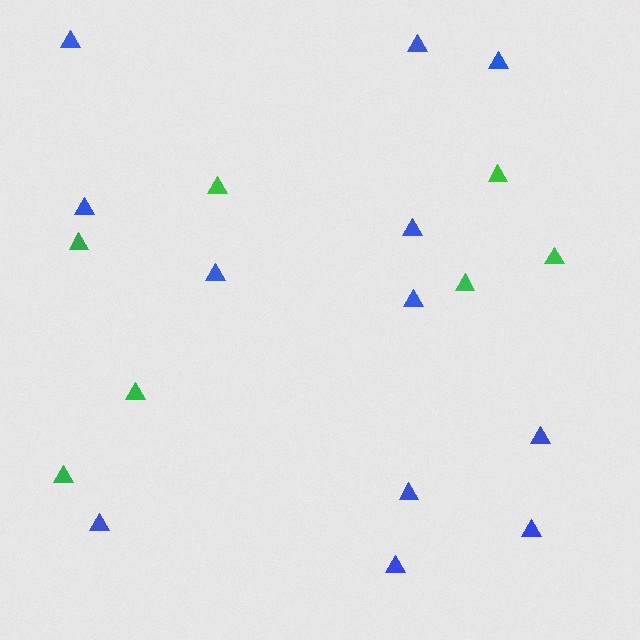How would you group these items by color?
There are 2 groups: one group of blue triangles (12) and one group of green triangles (7).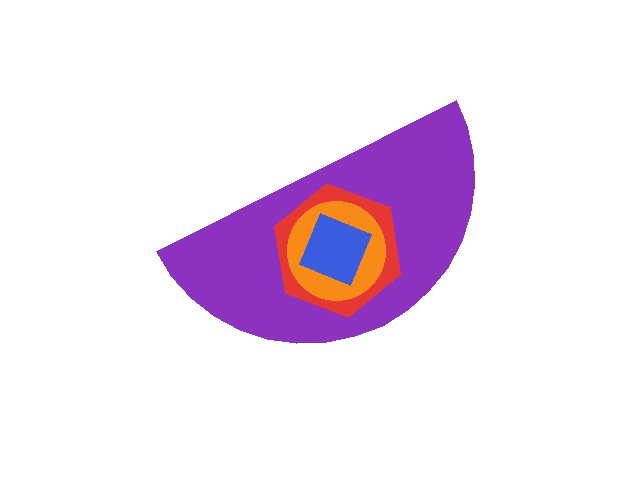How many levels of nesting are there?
4.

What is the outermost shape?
The purple semicircle.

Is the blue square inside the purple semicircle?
Yes.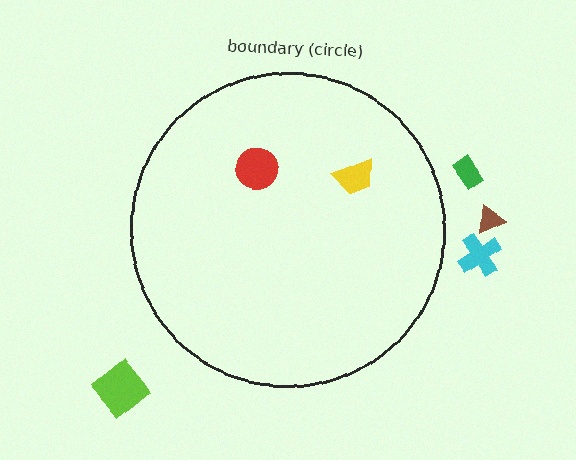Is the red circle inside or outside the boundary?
Inside.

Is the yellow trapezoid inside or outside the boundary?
Inside.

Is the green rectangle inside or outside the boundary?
Outside.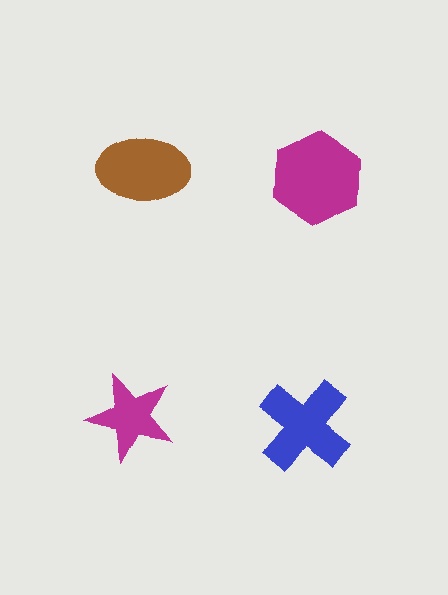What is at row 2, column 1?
A magenta star.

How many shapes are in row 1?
2 shapes.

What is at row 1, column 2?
A magenta hexagon.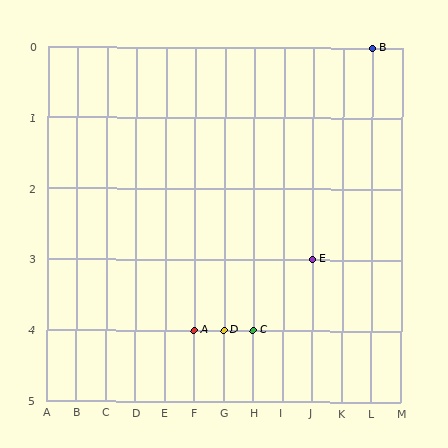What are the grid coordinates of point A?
Point A is at grid coordinates (F, 4).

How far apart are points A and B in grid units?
Points A and B are 6 columns and 4 rows apart (about 7.2 grid units diagonally).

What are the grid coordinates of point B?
Point B is at grid coordinates (L, 0).